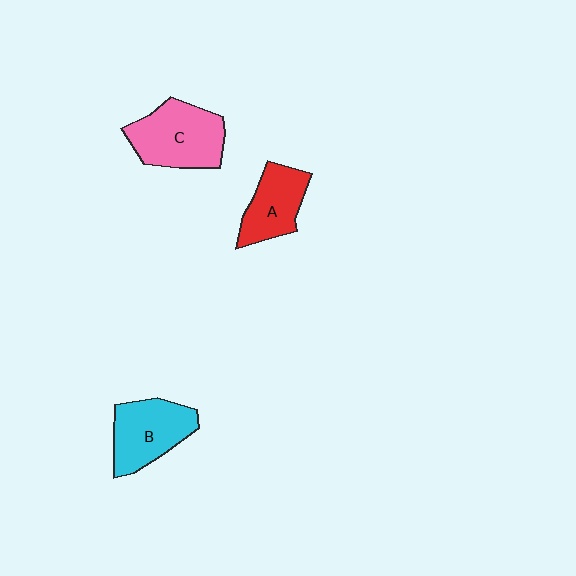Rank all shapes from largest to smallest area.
From largest to smallest: C (pink), B (cyan), A (red).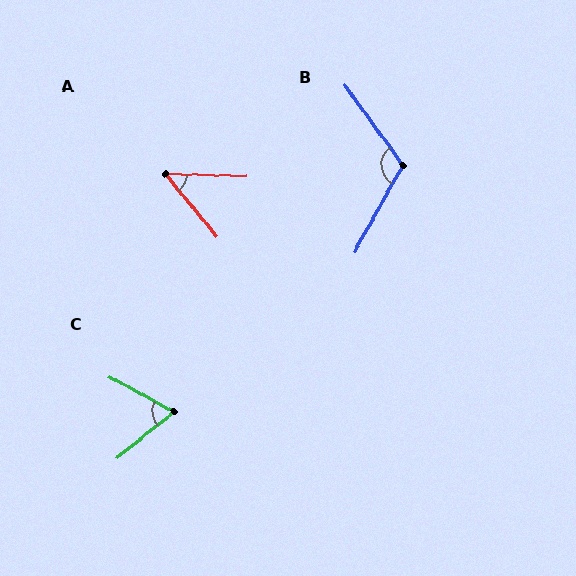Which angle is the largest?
B, at approximately 115 degrees.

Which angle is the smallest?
A, at approximately 49 degrees.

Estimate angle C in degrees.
Approximately 68 degrees.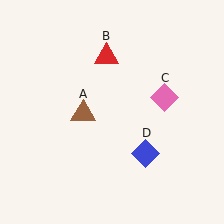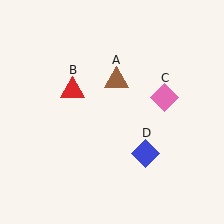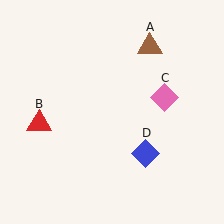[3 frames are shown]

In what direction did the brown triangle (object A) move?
The brown triangle (object A) moved up and to the right.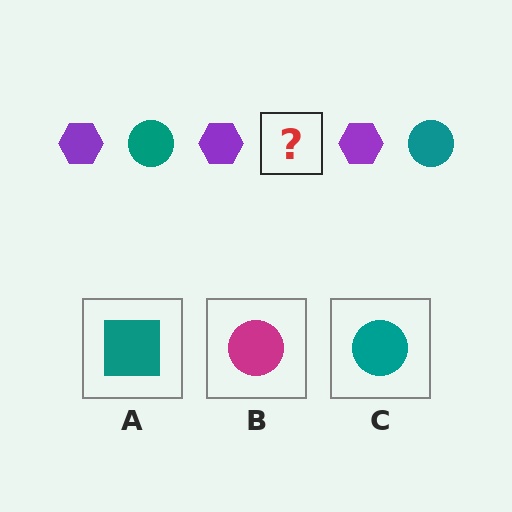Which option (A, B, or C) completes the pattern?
C.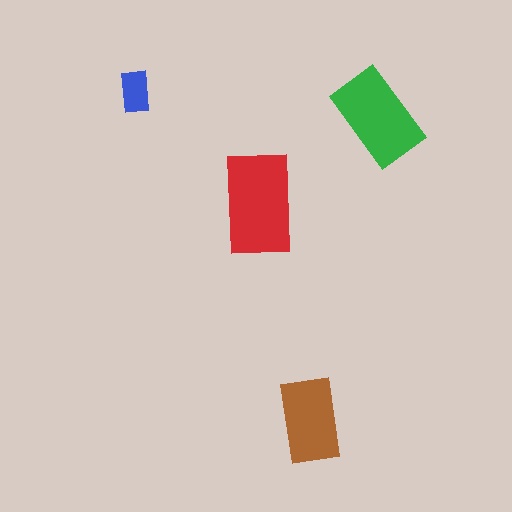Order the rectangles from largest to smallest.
the red one, the green one, the brown one, the blue one.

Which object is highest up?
The blue rectangle is topmost.